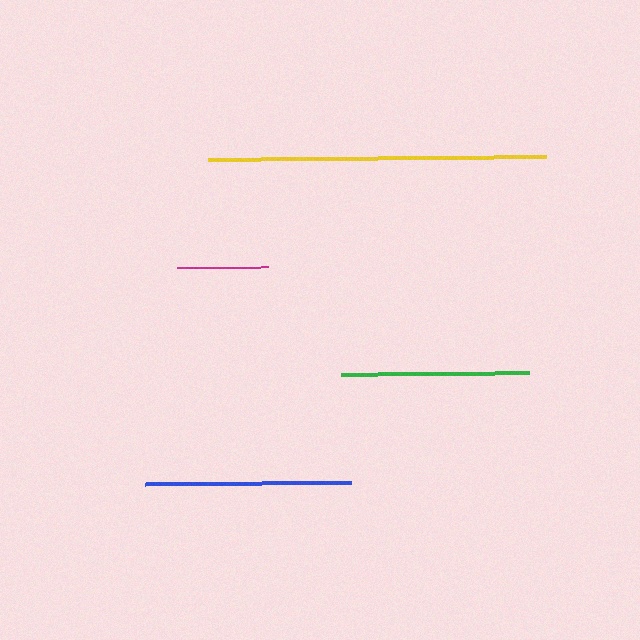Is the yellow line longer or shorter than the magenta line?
The yellow line is longer than the magenta line.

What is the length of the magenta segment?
The magenta segment is approximately 91 pixels long.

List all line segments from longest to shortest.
From longest to shortest: yellow, blue, green, magenta.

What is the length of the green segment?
The green segment is approximately 188 pixels long.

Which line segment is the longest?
The yellow line is the longest at approximately 338 pixels.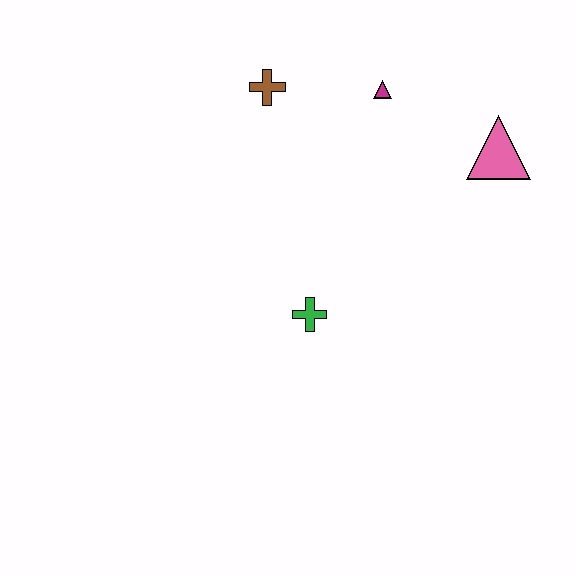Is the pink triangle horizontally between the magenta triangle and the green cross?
No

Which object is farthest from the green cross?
The pink triangle is farthest from the green cross.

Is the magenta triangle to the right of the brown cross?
Yes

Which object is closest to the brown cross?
The magenta triangle is closest to the brown cross.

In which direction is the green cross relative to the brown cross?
The green cross is below the brown cross.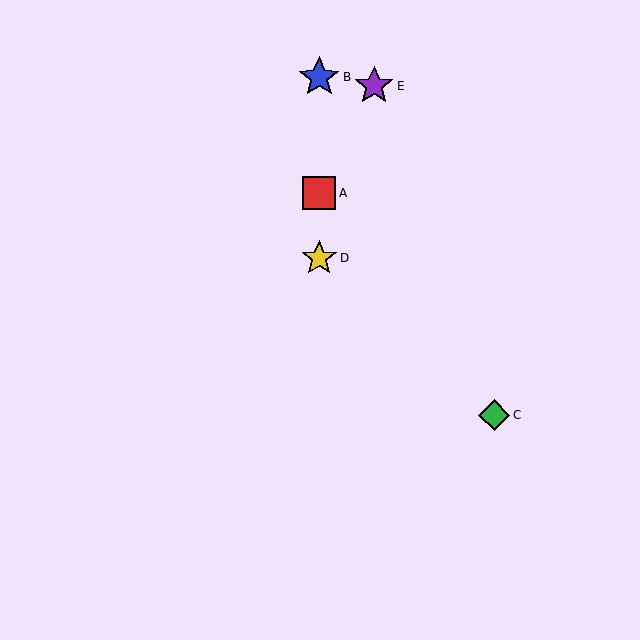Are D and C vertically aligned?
No, D is at x≈319 and C is at x≈494.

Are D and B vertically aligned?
Yes, both are at x≈319.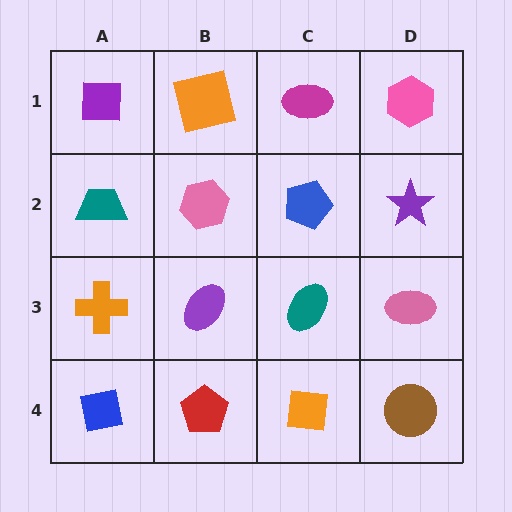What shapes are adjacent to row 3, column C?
A blue pentagon (row 2, column C), an orange square (row 4, column C), a purple ellipse (row 3, column B), a pink ellipse (row 3, column D).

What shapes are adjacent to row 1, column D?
A purple star (row 2, column D), a magenta ellipse (row 1, column C).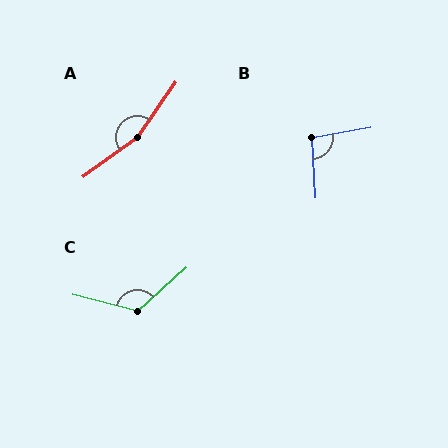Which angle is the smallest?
B, at approximately 97 degrees.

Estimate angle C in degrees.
Approximately 124 degrees.